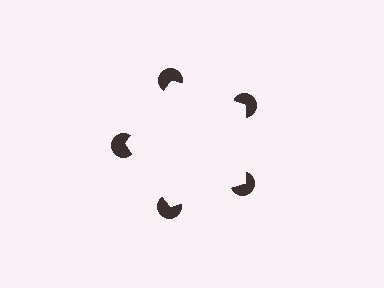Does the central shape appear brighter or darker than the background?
It typically appears slightly brighter than the background, even though no actual brightness change is drawn.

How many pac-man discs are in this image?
There are 5 — one at each vertex of the illusory pentagon.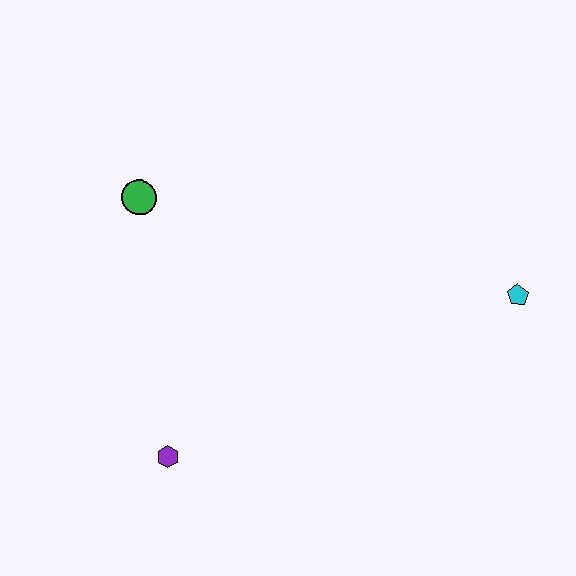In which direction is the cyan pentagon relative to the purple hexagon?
The cyan pentagon is to the right of the purple hexagon.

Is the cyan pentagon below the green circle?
Yes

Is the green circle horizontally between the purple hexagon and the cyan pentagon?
No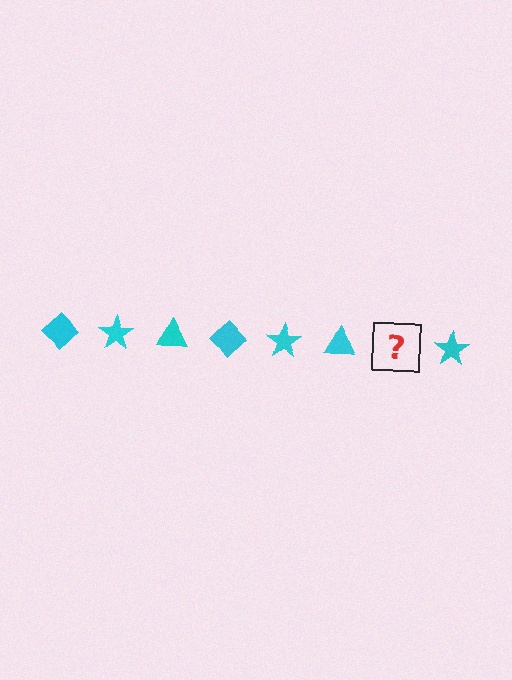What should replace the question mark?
The question mark should be replaced with a cyan diamond.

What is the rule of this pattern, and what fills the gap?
The rule is that the pattern cycles through diamond, star, triangle shapes in cyan. The gap should be filled with a cyan diamond.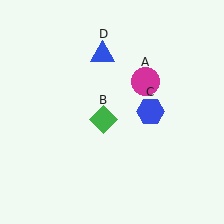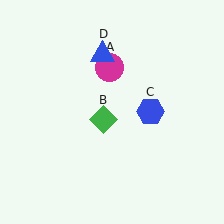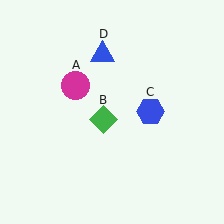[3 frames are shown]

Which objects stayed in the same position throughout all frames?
Green diamond (object B) and blue hexagon (object C) and blue triangle (object D) remained stationary.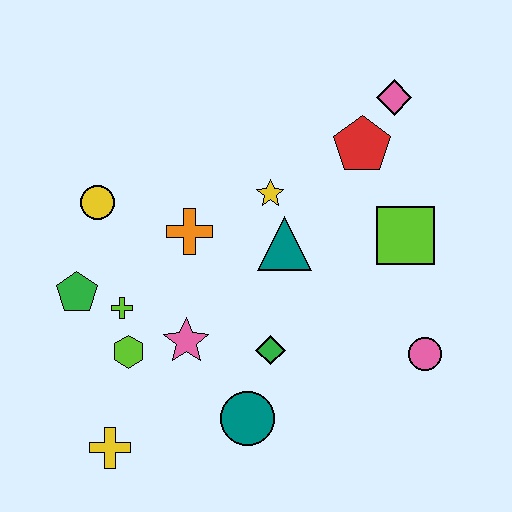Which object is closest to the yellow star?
The teal triangle is closest to the yellow star.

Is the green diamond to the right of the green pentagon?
Yes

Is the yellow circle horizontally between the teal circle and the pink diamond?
No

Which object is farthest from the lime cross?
The pink diamond is farthest from the lime cross.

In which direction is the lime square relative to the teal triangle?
The lime square is to the right of the teal triangle.